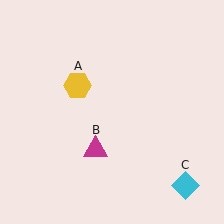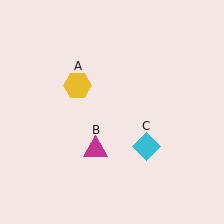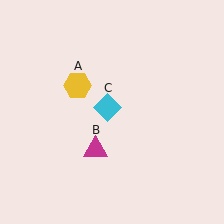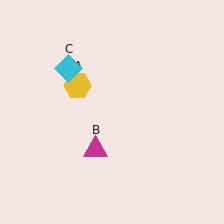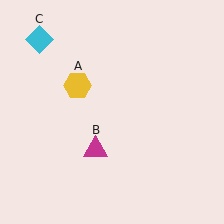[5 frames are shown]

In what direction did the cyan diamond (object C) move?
The cyan diamond (object C) moved up and to the left.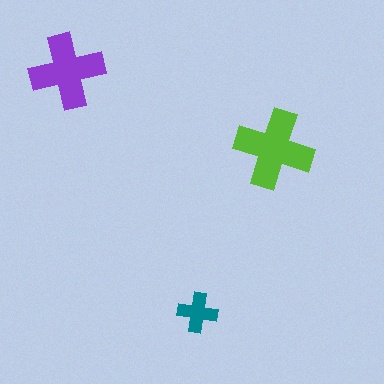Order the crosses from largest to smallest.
the lime one, the purple one, the teal one.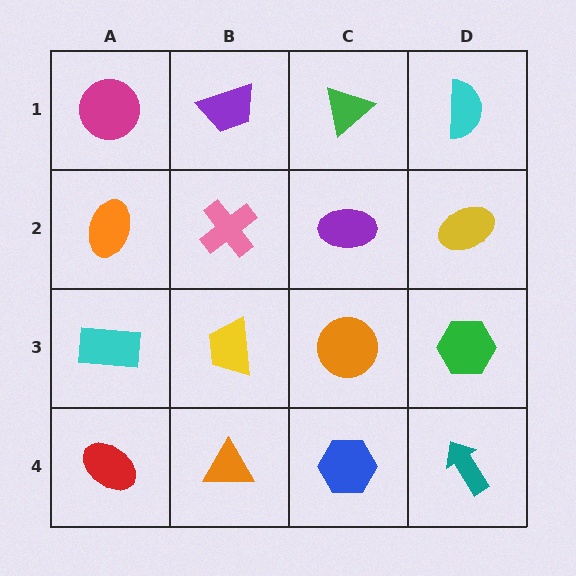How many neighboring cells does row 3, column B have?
4.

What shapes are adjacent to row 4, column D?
A green hexagon (row 3, column D), a blue hexagon (row 4, column C).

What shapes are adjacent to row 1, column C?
A purple ellipse (row 2, column C), a purple trapezoid (row 1, column B), a cyan semicircle (row 1, column D).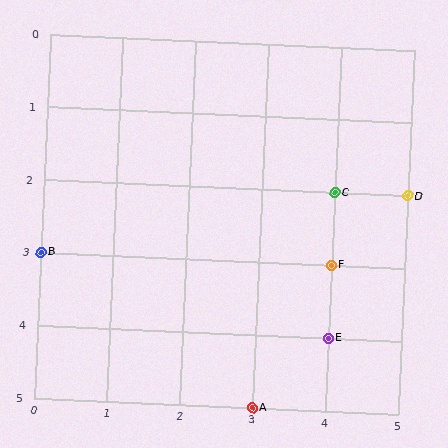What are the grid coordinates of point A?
Point A is at grid coordinates (3, 5).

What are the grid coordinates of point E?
Point E is at grid coordinates (4, 4).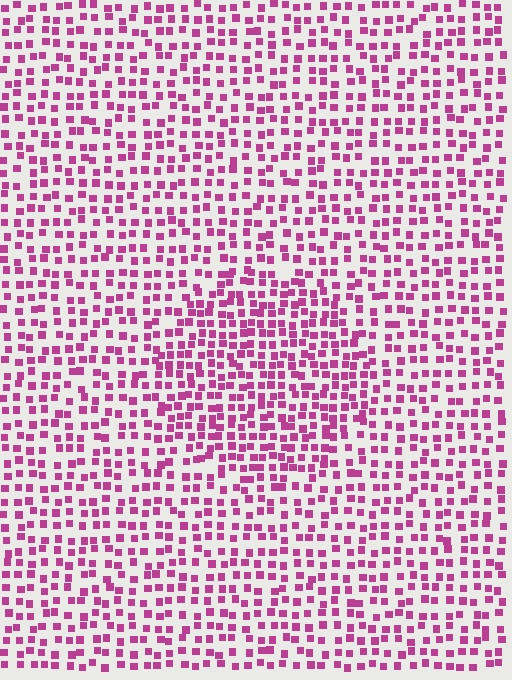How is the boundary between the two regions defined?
The boundary is defined by a change in element density (approximately 1.5x ratio). All elements are the same color, size, and shape.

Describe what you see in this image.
The image contains small magenta elements arranged at two different densities. A circle-shaped region is visible where the elements are more densely packed than the surrounding area.